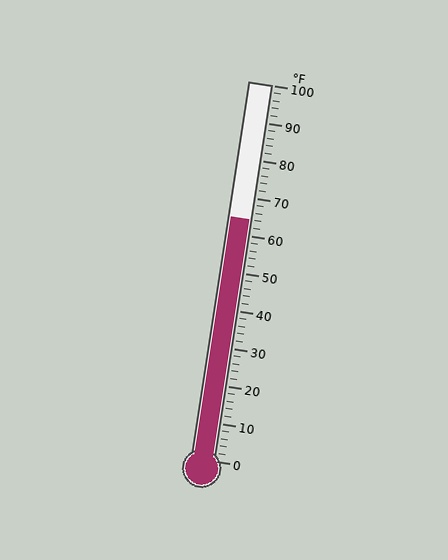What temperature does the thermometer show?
The thermometer shows approximately 64°F.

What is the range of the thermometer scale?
The thermometer scale ranges from 0°F to 100°F.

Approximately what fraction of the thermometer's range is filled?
The thermometer is filled to approximately 65% of its range.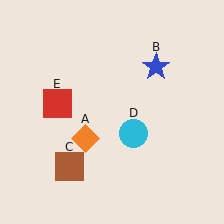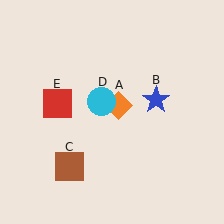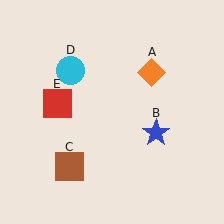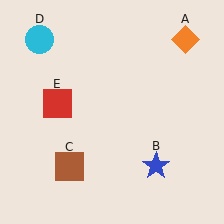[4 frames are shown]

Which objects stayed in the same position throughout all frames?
Brown square (object C) and red square (object E) remained stationary.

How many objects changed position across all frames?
3 objects changed position: orange diamond (object A), blue star (object B), cyan circle (object D).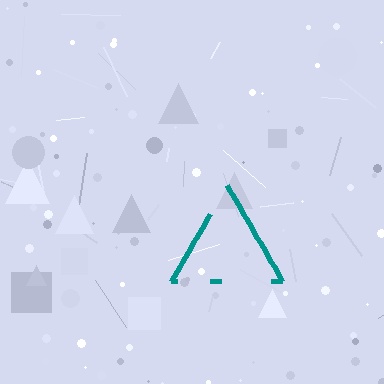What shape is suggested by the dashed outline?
The dashed outline suggests a triangle.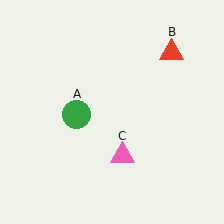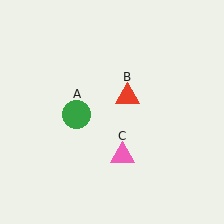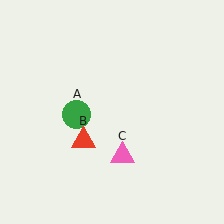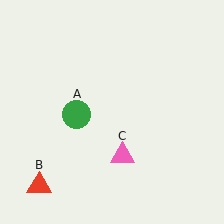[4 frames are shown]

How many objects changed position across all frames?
1 object changed position: red triangle (object B).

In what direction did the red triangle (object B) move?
The red triangle (object B) moved down and to the left.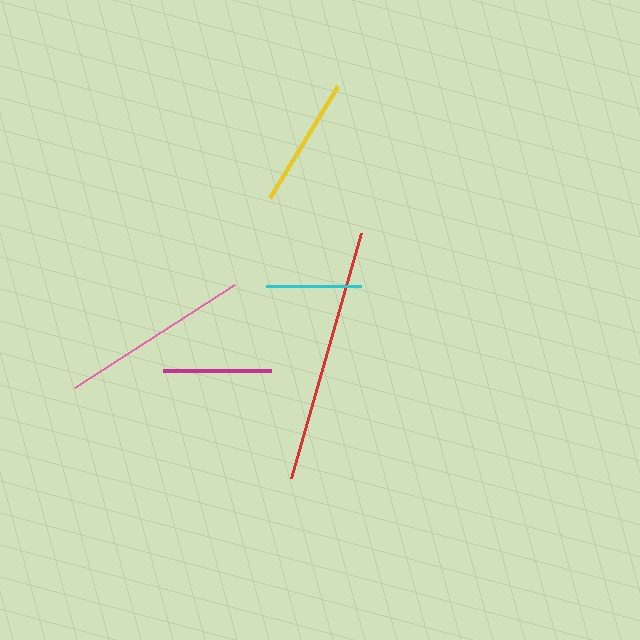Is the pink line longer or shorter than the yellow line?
The pink line is longer than the yellow line.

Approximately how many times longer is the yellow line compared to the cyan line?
The yellow line is approximately 1.4 times the length of the cyan line.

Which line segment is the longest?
The red line is the longest at approximately 255 pixels.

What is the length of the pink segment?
The pink segment is approximately 191 pixels long.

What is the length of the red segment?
The red segment is approximately 255 pixels long.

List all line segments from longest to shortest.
From longest to shortest: red, pink, yellow, magenta, cyan.